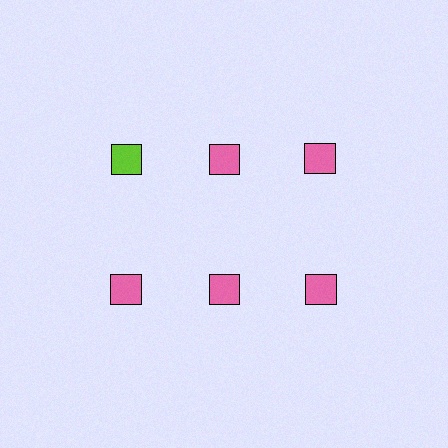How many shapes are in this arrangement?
There are 6 shapes arranged in a grid pattern.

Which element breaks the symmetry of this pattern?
The lime square in the top row, leftmost column breaks the symmetry. All other shapes are pink squares.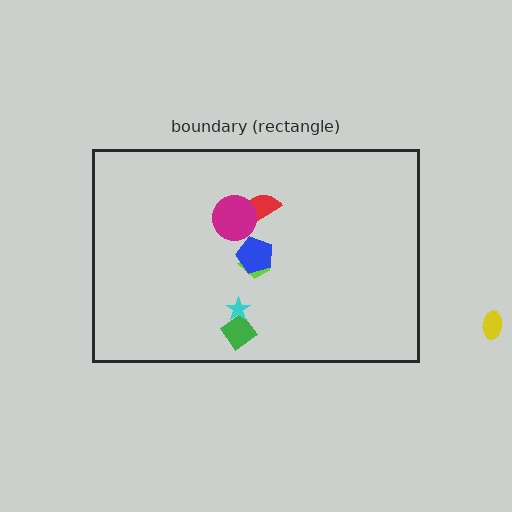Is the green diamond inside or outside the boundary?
Inside.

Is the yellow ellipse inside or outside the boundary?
Outside.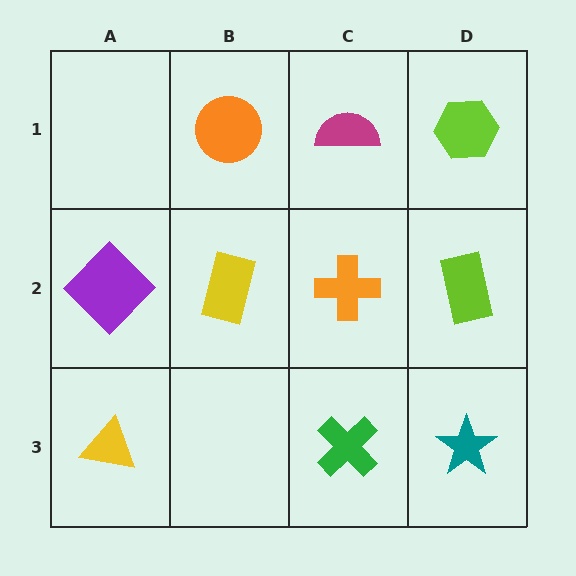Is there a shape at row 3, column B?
No, that cell is empty.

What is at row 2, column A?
A purple diamond.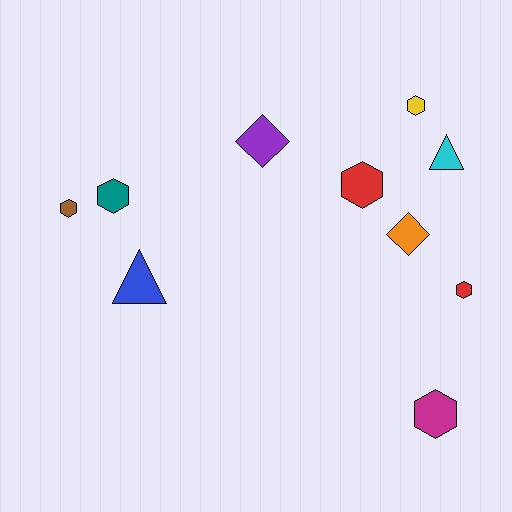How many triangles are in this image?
There are 2 triangles.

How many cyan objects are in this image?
There is 1 cyan object.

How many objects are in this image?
There are 10 objects.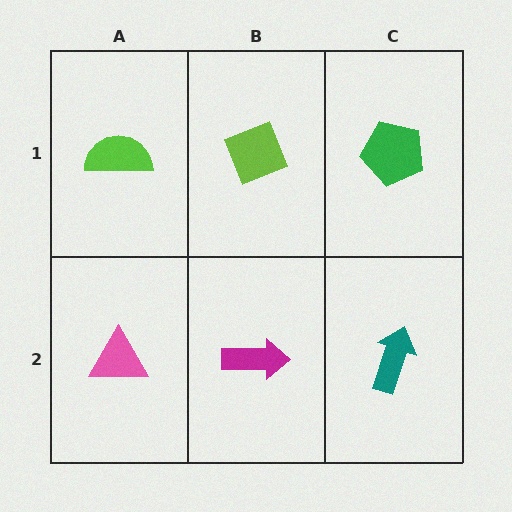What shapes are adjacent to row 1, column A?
A pink triangle (row 2, column A), a lime diamond (row 1, column B).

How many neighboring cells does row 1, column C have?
2.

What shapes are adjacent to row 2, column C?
A green pentagon (row 1, column C), a magenta arrow (row 2, column B).